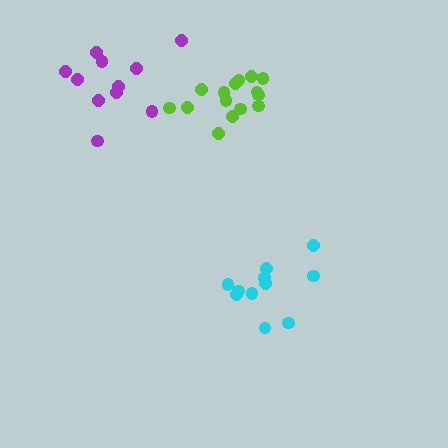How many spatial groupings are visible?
There are 3 spatial groupings.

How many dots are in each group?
Group 1: 15 dots, Group 2: 11 dots, Group 3: 11 dots (37 total).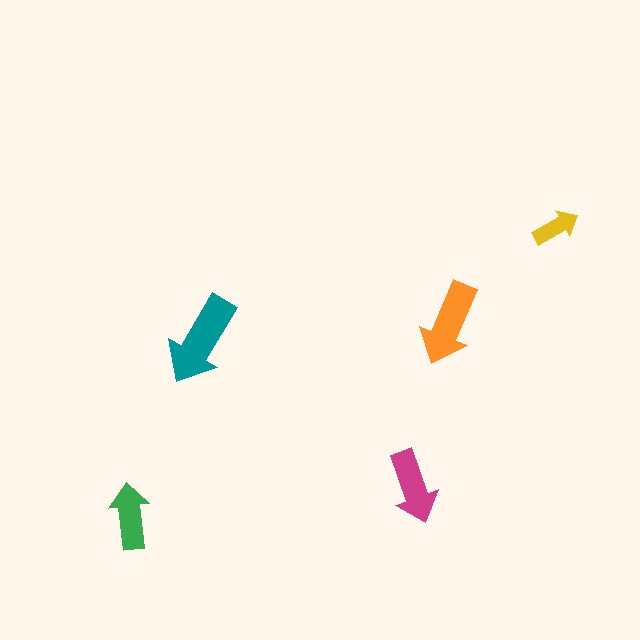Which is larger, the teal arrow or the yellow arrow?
The teal one.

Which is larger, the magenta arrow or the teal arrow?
The teal one.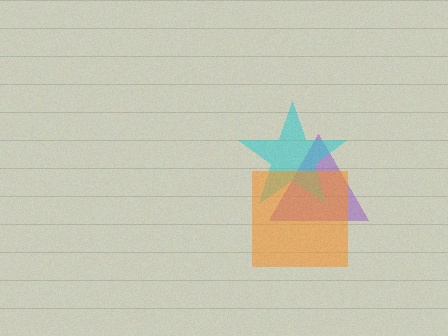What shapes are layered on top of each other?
The layered shapes are: a purple triangle, a cyan star, an orange square.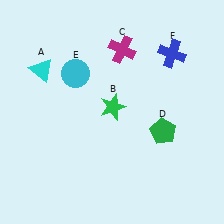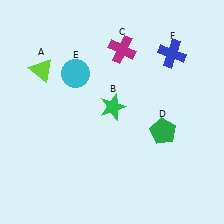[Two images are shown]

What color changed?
The triangle (A) changed from cyan in Image 1 to lime in Image 2.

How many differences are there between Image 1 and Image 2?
There is 1 difference between the two images.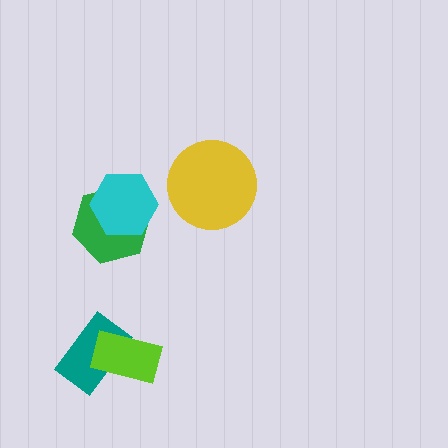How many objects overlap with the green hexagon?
1 object overlaps with the green hexagon.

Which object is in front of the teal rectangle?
The lime rectangle is in front of the teal rectangle.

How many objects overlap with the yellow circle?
0 objects overlap with the yellow circle.